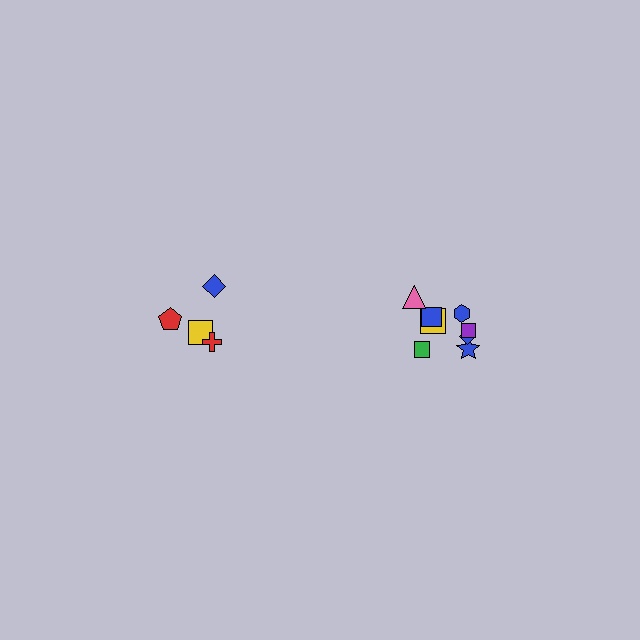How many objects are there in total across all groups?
There are 12 objects.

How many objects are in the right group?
There are 8 objects.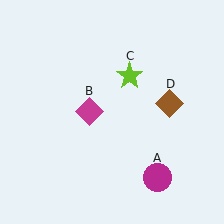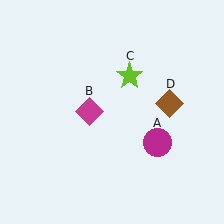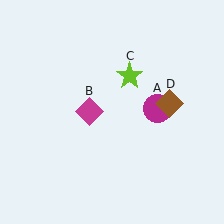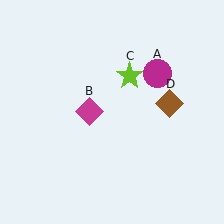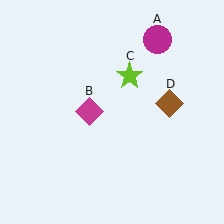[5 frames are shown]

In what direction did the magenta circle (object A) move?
The magenta circle (object A) moved up.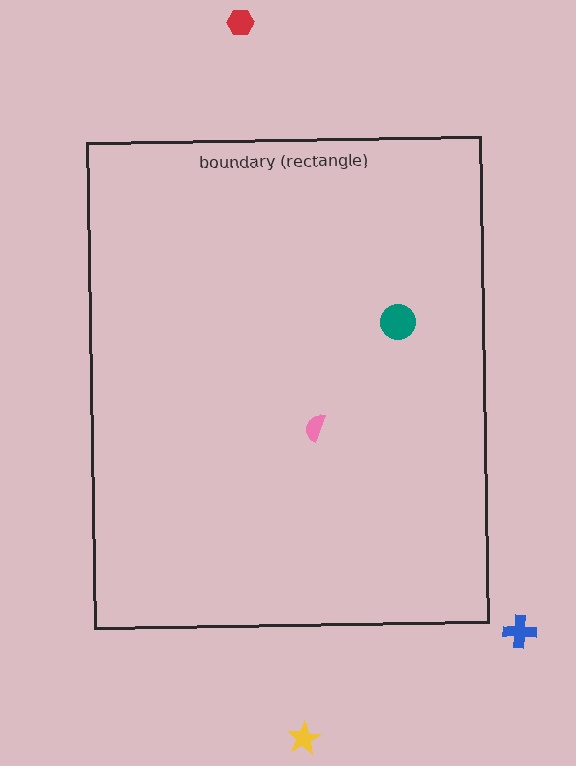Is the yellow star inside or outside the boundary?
Outside.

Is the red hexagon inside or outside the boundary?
Outside.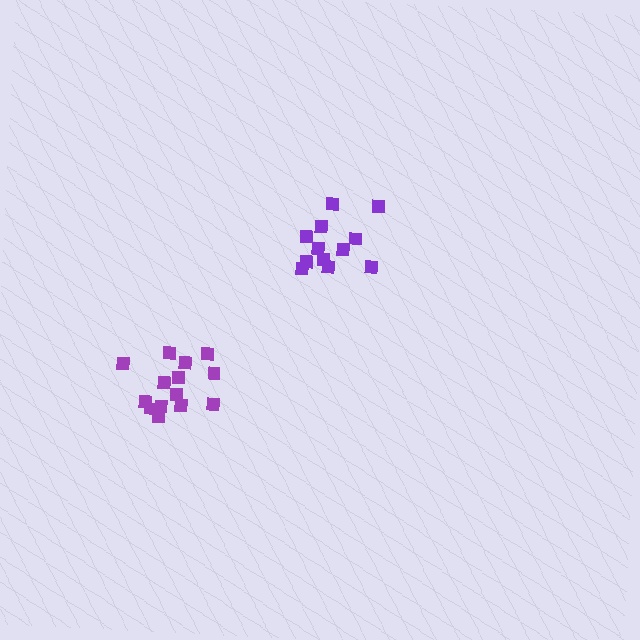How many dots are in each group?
Group 1: 12 dots, Group 2: 14 dots (26 total).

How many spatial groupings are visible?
There are 2 spatial groupings.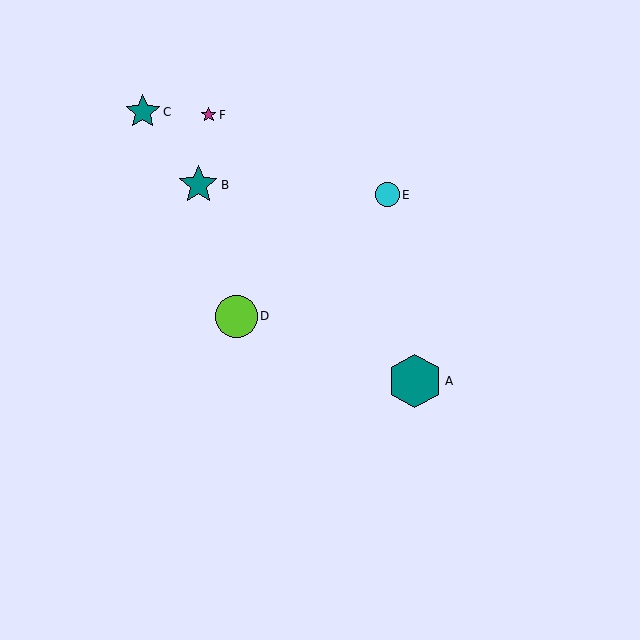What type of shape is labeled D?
Shape D is a lime circle.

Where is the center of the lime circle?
The center of the lime circle is at (237, 316).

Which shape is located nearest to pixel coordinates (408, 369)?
The teal hexagon (labeled A) at (415, 381) is nearest to that location.